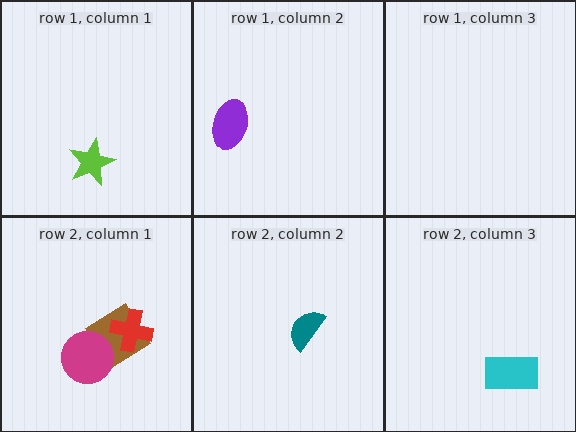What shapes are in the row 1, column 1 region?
The lime star.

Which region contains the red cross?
The row 2, column 1 region.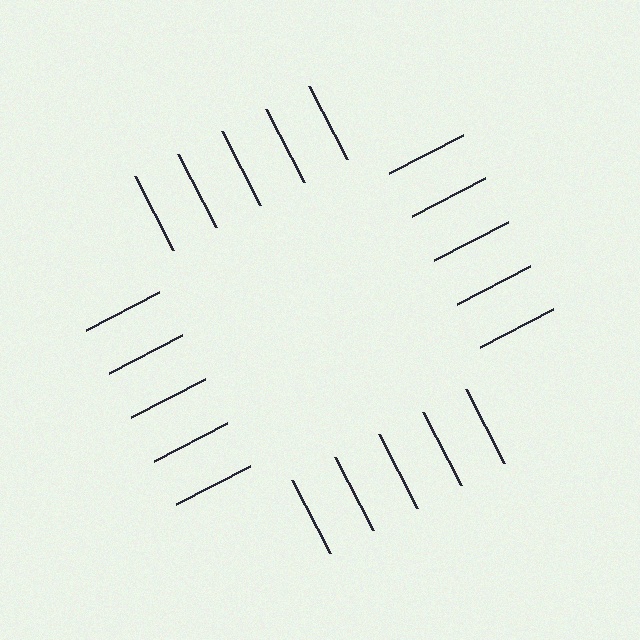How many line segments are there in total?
20 — 5 along each of the 4 edges.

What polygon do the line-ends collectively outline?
An illusory square — the line segments terminate on its edges but no continuous stroke is drawn.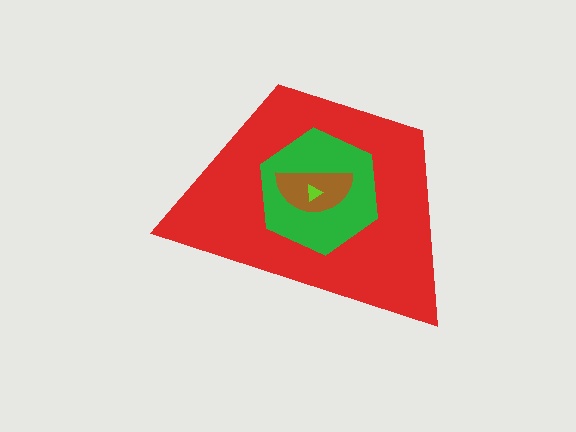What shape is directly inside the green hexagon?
The brown semicircle.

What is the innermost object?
The lime triangle.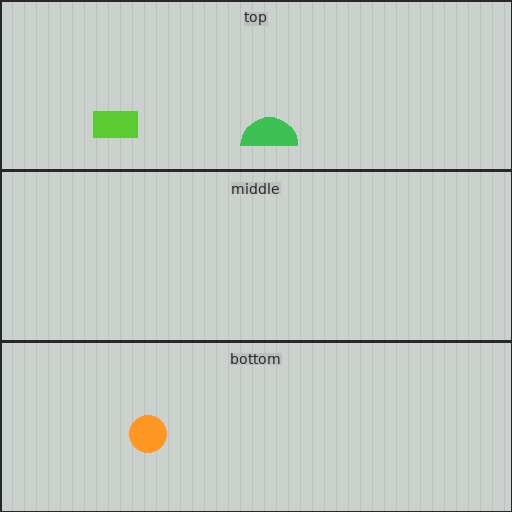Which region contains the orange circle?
The bottom region.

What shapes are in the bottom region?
The orange circle.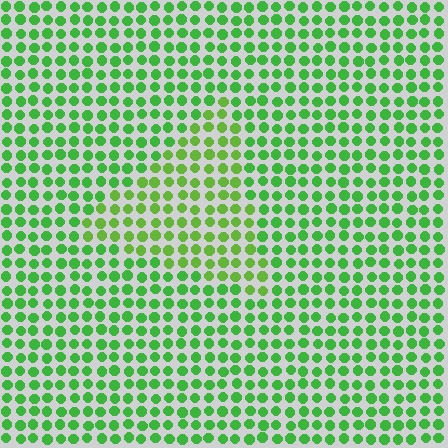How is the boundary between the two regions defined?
The boundary is defined purely by a slight shift in hue (about 21 degrees). Spacing, size, and orientation are identical on both sides.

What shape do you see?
I see a triangle.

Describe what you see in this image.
The image is filled with small green elements in a uniform arrangement. A triangle-shaped region is visible where the elements are tinted to a slightly different hue, forming a subtle color boundary.